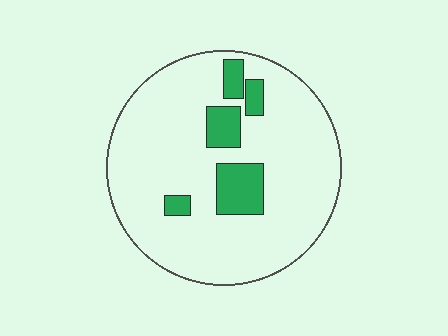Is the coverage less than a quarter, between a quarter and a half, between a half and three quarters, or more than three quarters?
Less than a quarter.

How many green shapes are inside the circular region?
5.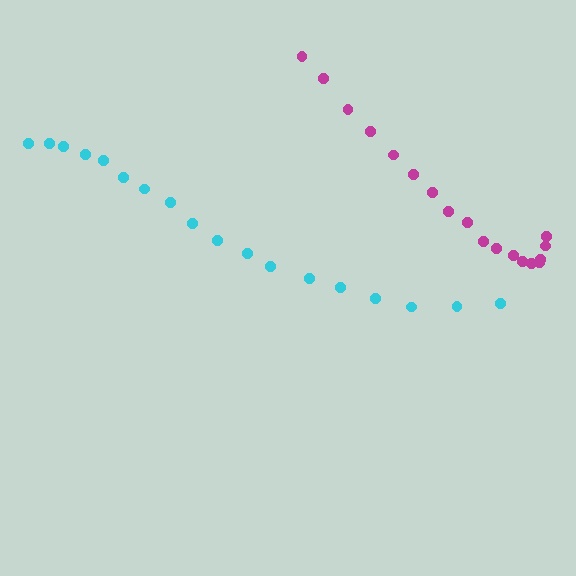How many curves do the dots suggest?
There are 2 distinct paths.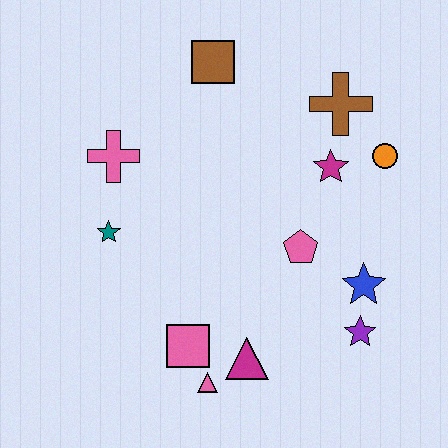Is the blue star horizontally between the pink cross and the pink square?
No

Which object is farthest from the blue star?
The pink cross is farthest from the blue star.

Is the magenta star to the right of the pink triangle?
Yes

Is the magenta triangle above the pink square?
No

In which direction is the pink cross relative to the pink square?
The pink cross is above the pink square.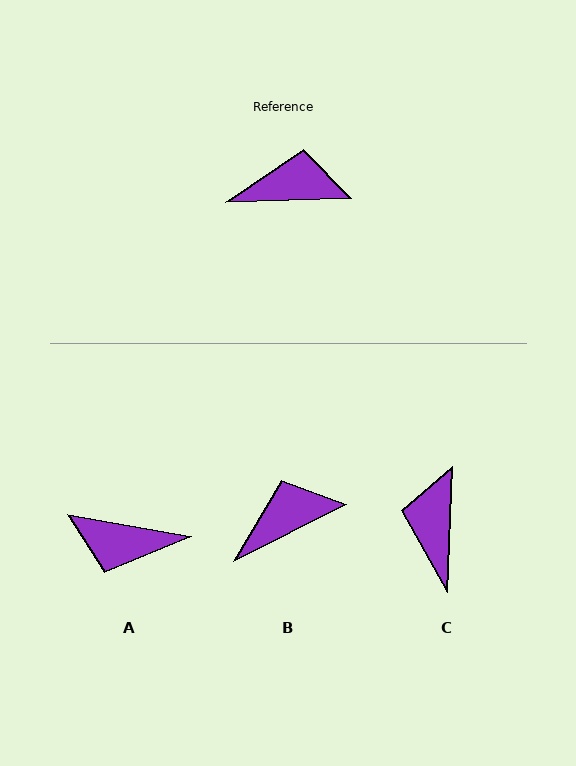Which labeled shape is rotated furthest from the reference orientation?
A, about 168 degrees away.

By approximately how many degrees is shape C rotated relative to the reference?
Approximately 86 degrees counter-clockwise.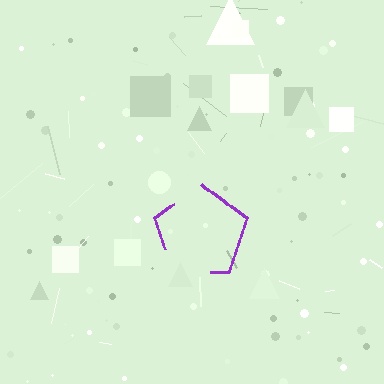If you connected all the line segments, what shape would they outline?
They would outline a pentagon.